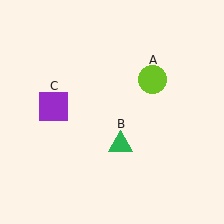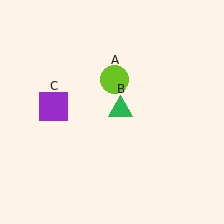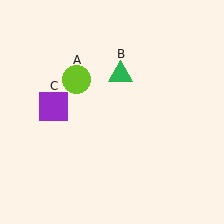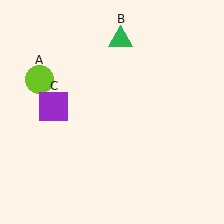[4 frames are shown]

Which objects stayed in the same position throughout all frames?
Purple square (object C) remained stationary.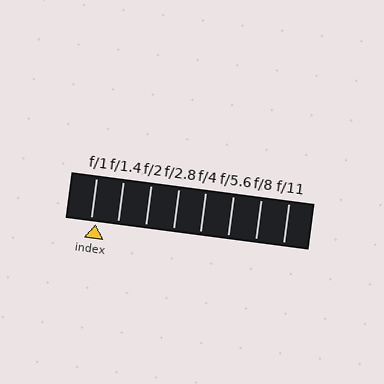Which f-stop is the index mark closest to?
The index mark is closest to f/1.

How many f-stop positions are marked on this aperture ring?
There are 8 f-stop positions marked.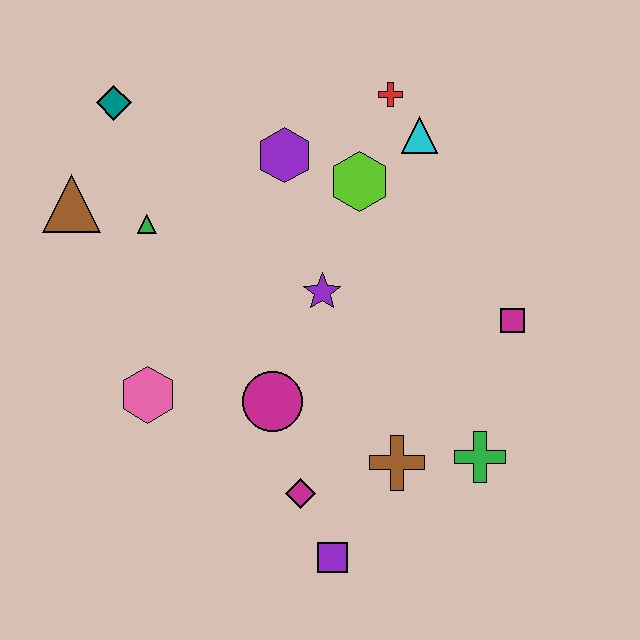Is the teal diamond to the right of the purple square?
No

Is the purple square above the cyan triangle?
No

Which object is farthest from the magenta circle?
The teal diamond is farthest from the magenta circle.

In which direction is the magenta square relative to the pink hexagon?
The magenta square is to the right of the pink hexagon.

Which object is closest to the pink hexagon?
The magenta circle is closest to the pink hexagon.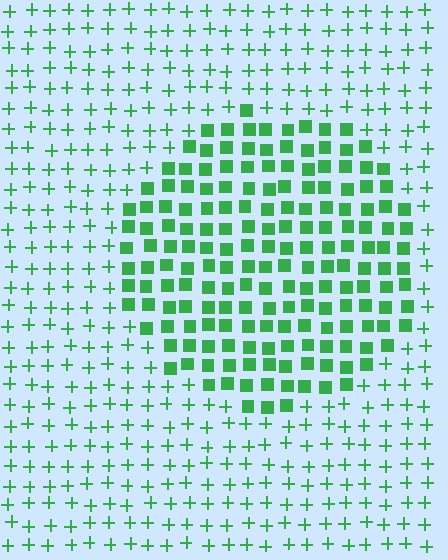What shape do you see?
I see a circle.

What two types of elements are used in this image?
The image uses squares inside the circle region and plus signs outside it.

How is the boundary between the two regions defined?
The boundary is defined by a change in element shape: squares inside vs. plus signs outside. All elements share the same color and spacing.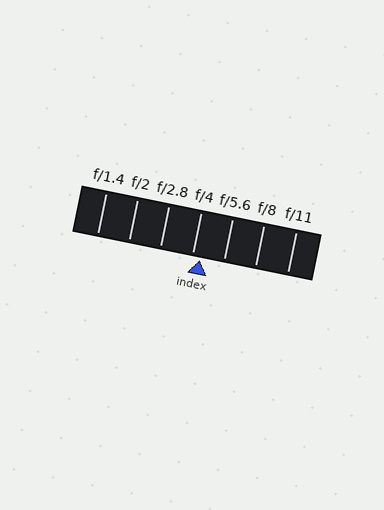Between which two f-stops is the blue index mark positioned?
The index mark is between f/4 and f/5.6.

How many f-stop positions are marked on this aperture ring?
There are 7 f-stop positions marked.